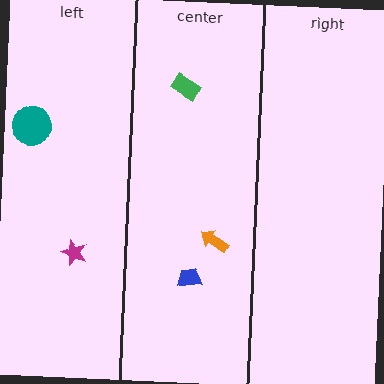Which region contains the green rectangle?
The center region.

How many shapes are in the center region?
3.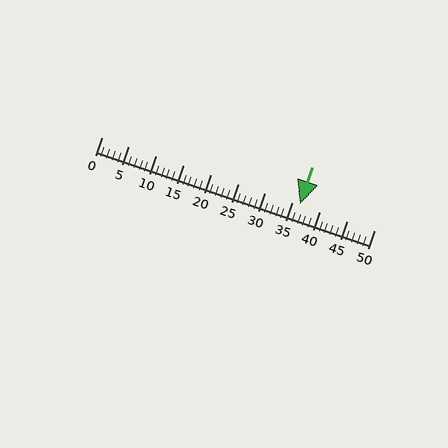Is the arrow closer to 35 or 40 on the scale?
The arrow is closer to 35.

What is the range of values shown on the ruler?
The ruler shows values from 0 to 50.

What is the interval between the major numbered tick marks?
The major tick marks are spaced 5 units apart.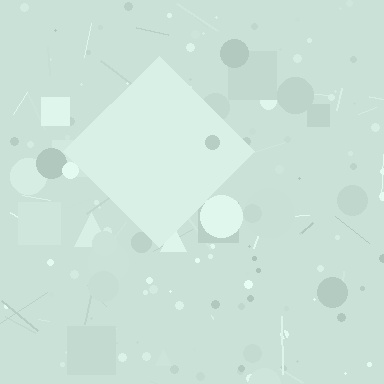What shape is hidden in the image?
A diamond is hidden in the image.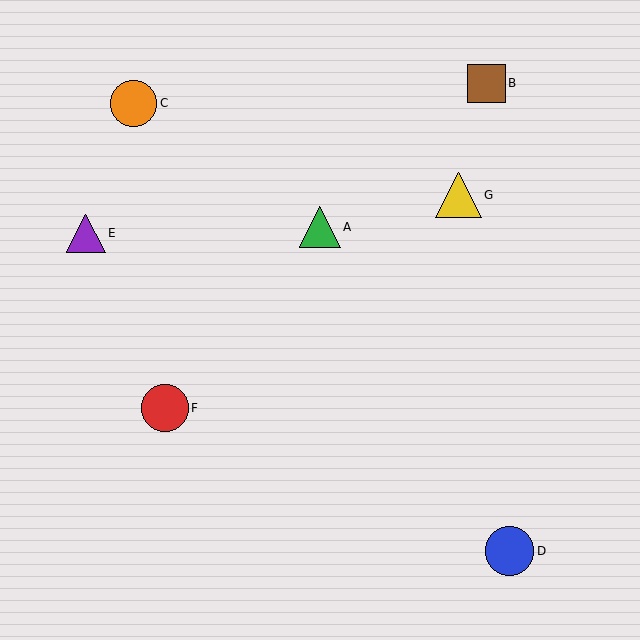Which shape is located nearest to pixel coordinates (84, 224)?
The purple triangle (labeled E) at (86, 233) is nearest to that location.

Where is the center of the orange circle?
The center of the orange circle is at (133, 103).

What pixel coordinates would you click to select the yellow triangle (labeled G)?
Click at (459, 195) to select the yellow triangle G.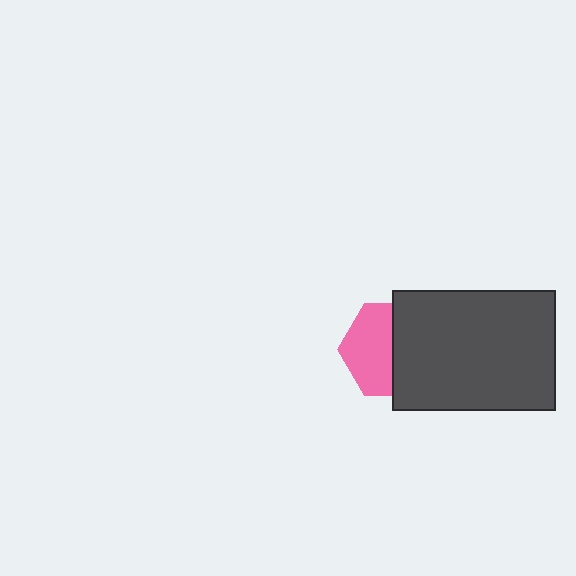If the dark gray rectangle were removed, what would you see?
You would see the complete pink hexagon.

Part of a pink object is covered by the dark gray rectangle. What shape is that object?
It is a hexagon.